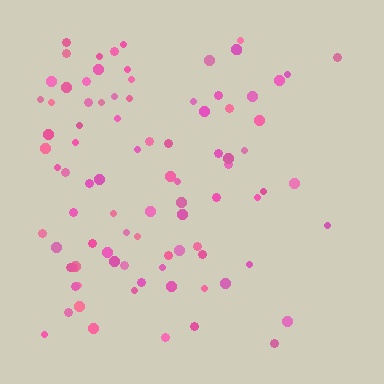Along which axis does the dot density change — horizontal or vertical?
Horizontal.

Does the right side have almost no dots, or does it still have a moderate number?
Still a moderate number, just noticeably fewer than the left.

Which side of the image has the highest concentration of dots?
The left.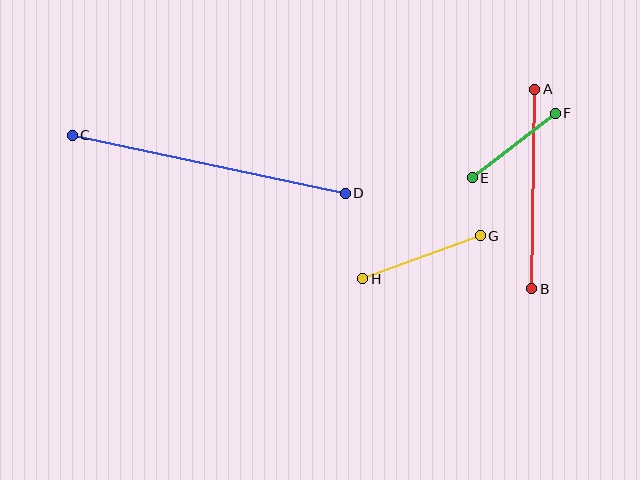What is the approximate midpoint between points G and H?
The midpoint is at approximately (422, 257) pixels.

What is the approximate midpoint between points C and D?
The midpoint is at approximately (209, 164) pixels.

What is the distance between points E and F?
The distance is approximately 106 pixels.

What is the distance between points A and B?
The distance is approximately 200 pixels.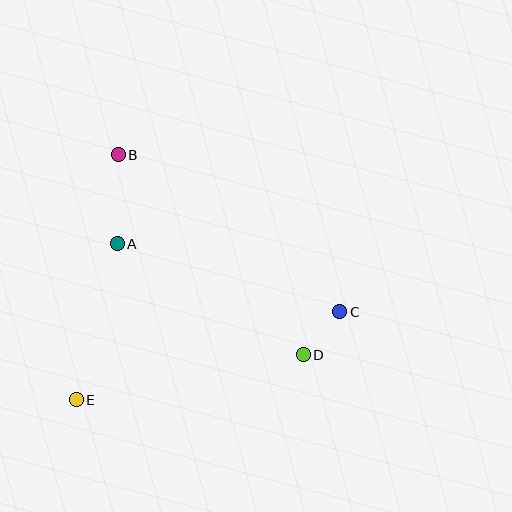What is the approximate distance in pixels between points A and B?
The distance between A and B is approximately 89 pixels.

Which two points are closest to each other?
Points C and D are closest to each other.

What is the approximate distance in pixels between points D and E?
The distance between D and E is approximately 232 pixels.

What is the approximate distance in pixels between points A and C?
The distance between A and C is approximately 233 pixels.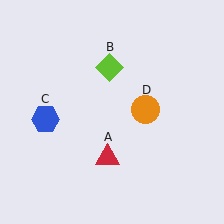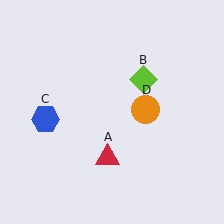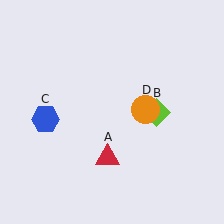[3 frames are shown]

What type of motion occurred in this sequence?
The lime diamond (object B) rotated clockwise around the center of the scene.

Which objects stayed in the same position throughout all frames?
Red triangle (object A) and blue hexagon (object C) and orange circle (object D) remained stationary.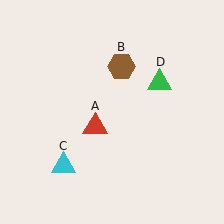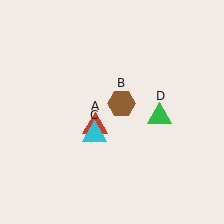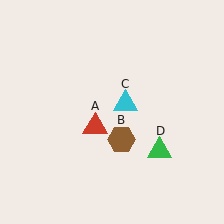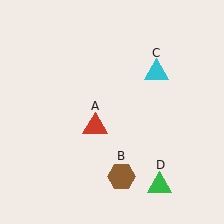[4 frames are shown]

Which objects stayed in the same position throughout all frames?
Red triangle (object A) remained stationary.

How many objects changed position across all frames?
3 objects changed position: brown hexagon (object B), cyan triangle (object C), green triangle (object D).